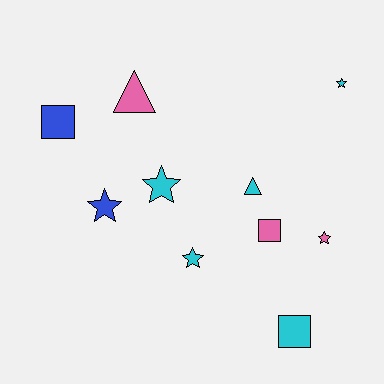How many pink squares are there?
There is 1 pink square.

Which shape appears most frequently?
Star, with 5 objects.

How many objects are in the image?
There are 10 objects.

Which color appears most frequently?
Cyan, with 5 objects.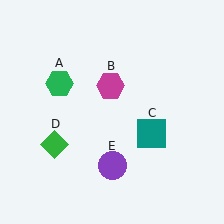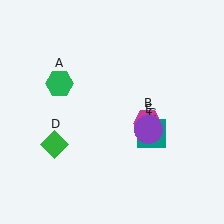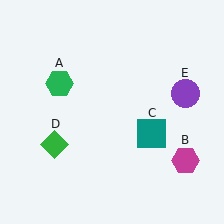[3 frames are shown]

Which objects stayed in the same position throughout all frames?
Green hexagon (object A) and teal square (object C) and green diamond (object D) remained stationary.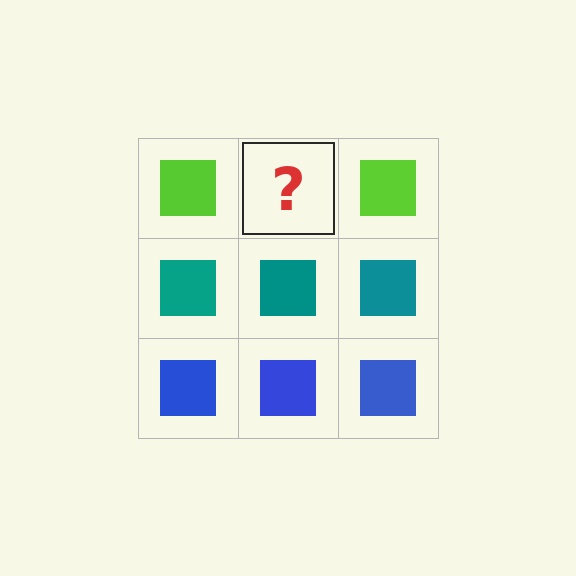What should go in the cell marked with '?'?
The missing cell should contain a lime square.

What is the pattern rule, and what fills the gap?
The rule is that each row has a consistent color. The gap should be filled with a lime square.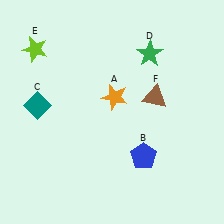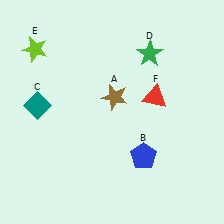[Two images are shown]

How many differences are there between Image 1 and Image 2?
There are 2 differences between the two images.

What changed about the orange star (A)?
In Image 1, A is orange. In Image 2, it changed to brown.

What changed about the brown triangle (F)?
In Image 1, F is brown. In Image 2, it changed to red.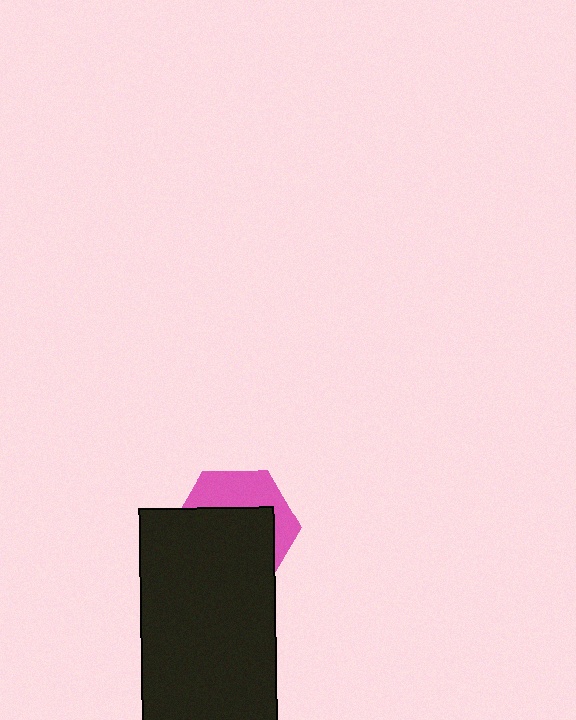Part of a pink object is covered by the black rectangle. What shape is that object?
It is a hexagon.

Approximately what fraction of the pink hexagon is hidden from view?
Roughly 63% of the pink hexagon is hidden behind the black rectangle.